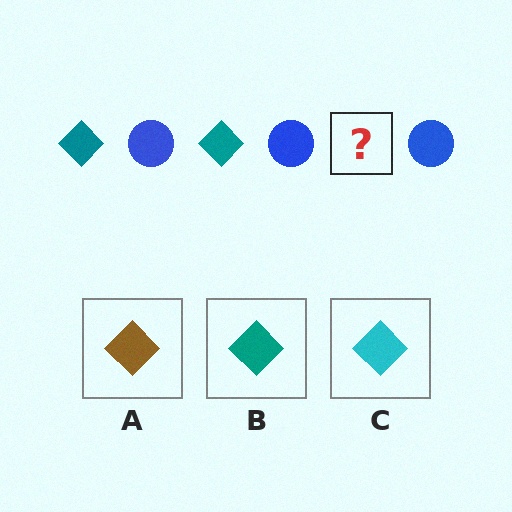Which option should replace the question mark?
Option B.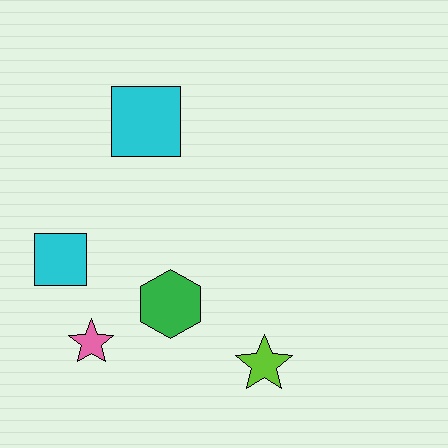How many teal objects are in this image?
There are no teal objects.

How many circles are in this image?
There are no circles.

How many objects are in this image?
There are 5 objects.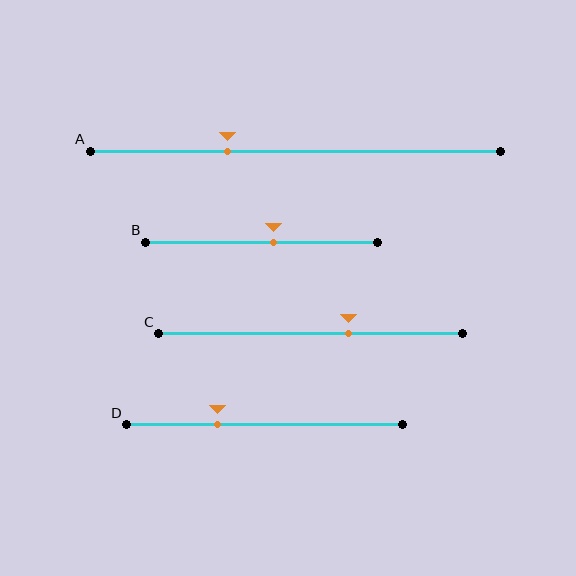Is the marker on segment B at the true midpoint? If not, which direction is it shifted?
No, the marker on segment B is shifted to the right by about 5% of the segment length.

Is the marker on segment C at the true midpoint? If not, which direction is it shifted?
No, the marker on segment C is shifted to the right by about 12% of the segment length.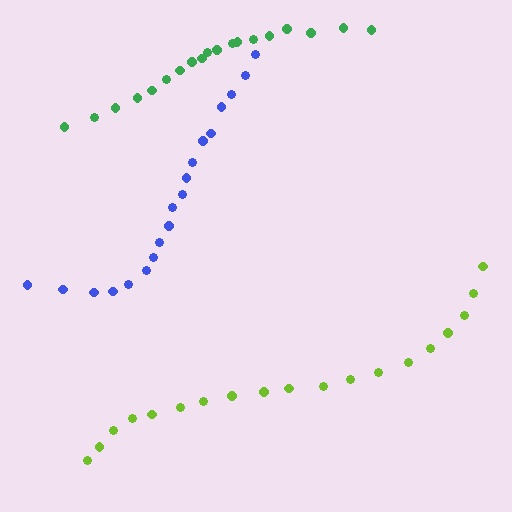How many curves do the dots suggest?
There are 3 distinct paths.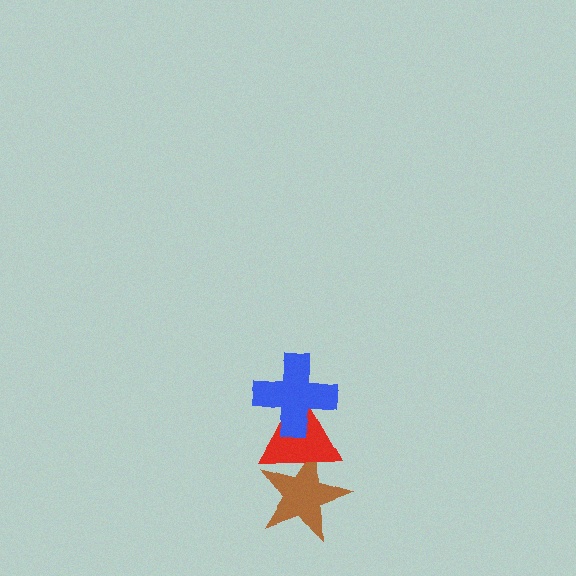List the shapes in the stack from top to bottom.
From top to bottom: the blue cross, the red triangle, the brown star.